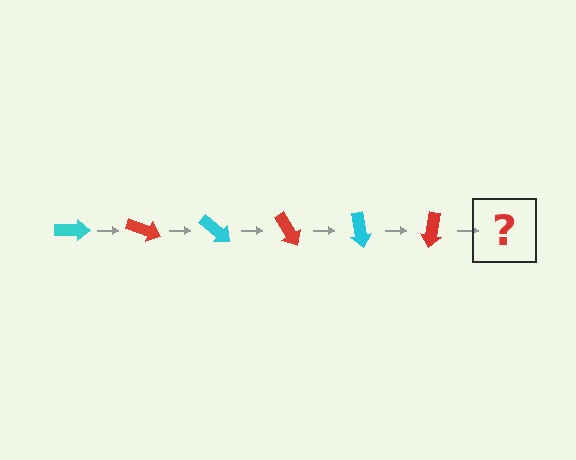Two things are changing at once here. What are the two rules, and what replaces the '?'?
The two rules are that it rotates 20 degrees each step and the color cycles through cyan and red. The '?' should be a cyan arrow, rotated 120 degrees from the start.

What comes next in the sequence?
The next element should be a cyan arrow, rotated 120 degrees from the start.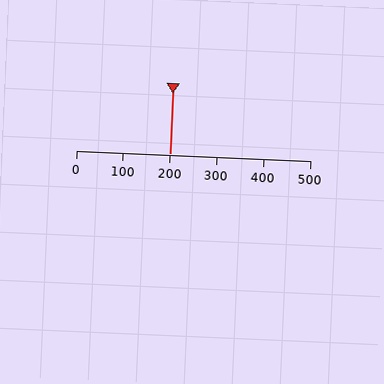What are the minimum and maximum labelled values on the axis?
The axis runs from 0 to 500.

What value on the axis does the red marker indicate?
The marker indicates approximately 200.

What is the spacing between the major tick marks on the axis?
The major ticks are spaced 100 apart.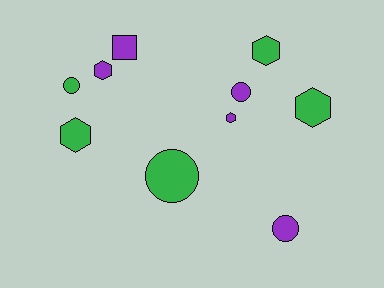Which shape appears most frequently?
Hexagon, with 5 objects.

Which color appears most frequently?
Purple, with 5 objects.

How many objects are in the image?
There are 10 objects.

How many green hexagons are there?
There are 3 green hexagons.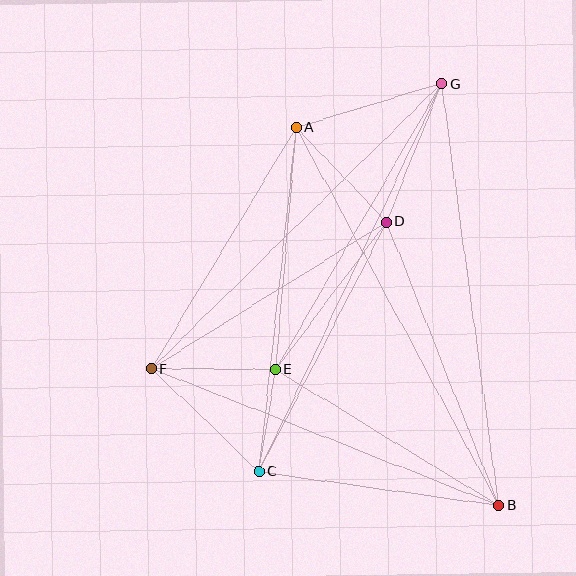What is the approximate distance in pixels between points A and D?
The distance between A and D is approximately 131 pixels.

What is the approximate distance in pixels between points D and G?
The distance between D and G is approximately 149 pixels.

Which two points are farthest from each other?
Points C and G are farthest from each other.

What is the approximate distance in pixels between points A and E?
The distance between A and E is approximately 243 pixels.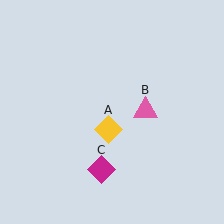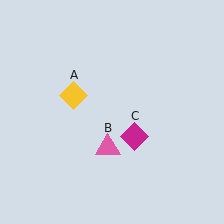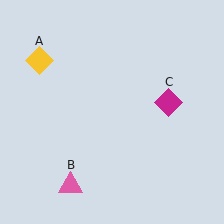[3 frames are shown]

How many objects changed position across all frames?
3 objects changed position: yellow diamond (object A), pink triangle (object B), magenta diamond (object C).